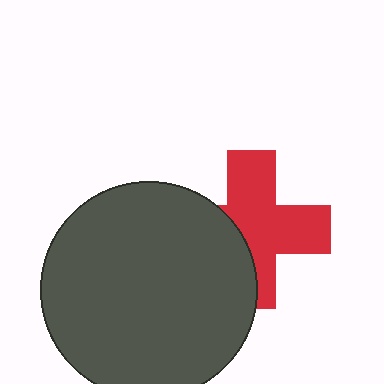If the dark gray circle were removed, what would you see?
You would see the complete red cross.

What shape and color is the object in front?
The object in front is a dark gray circle.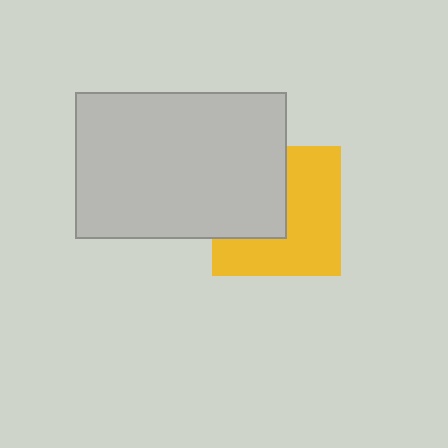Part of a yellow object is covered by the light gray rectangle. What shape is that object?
It is a square.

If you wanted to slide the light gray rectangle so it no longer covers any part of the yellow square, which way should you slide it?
Slide it left — that is the most direct way to separate the two shapes.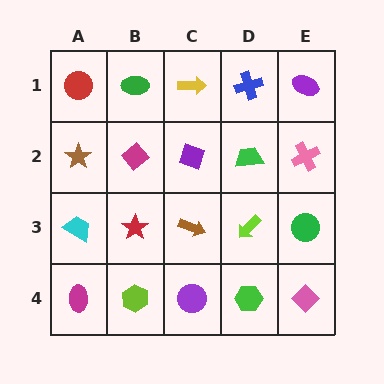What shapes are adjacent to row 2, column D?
A blue cross (row 1, column D), a lime arrow (row 3, column D), a purple diamond (row 2, column C), a pink cross (row 2, column E).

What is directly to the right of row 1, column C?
A blue cross.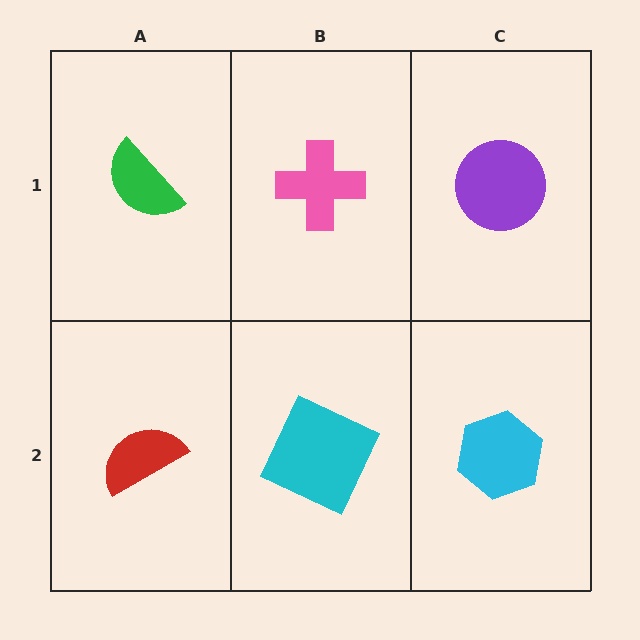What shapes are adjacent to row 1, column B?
A cyan square (row 2, column B), a green semicircle (row 1, column A), a purple circle (row 1, column C).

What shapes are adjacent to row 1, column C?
A cyan hexagon (row 2, column C), a pink cross (row 1, column B).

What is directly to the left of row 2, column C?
A cyan square.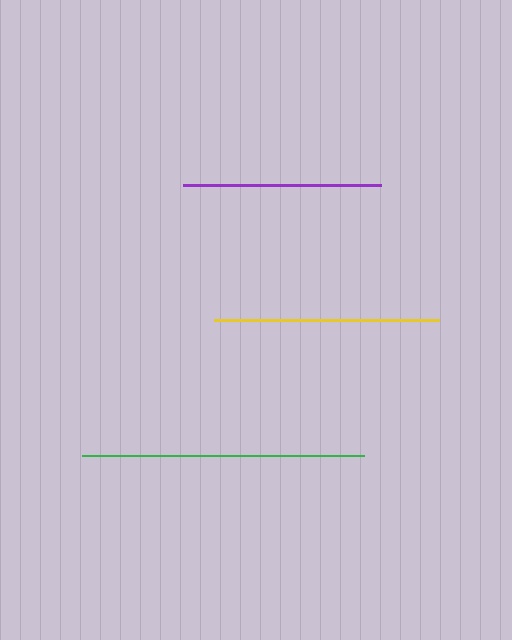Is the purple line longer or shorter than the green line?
The green line is longer than the purple line.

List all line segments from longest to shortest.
From longest to shortest: green, yellow, purple.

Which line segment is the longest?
The green line is the longest at approximately 283 pixels.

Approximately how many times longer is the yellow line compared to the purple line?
The yellow line is approximately 1.1 times the length of the purple line.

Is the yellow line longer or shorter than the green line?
The green line is longer than the yellow line.